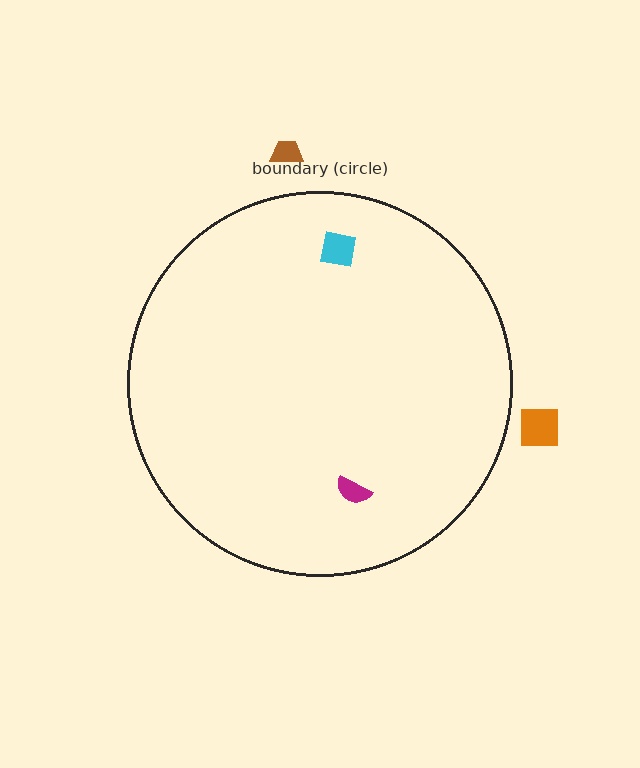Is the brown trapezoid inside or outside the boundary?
Outside.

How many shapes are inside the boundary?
2 inside, 2 outside.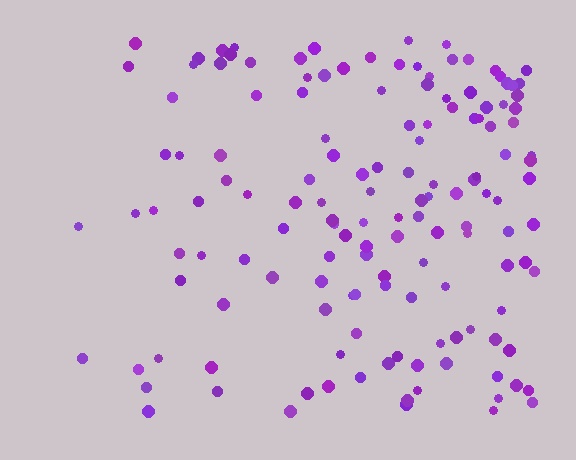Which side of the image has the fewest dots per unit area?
The left.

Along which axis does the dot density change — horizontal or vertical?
Horizontal.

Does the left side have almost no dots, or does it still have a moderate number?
Still a moderate number, just noticeably fewer than the right.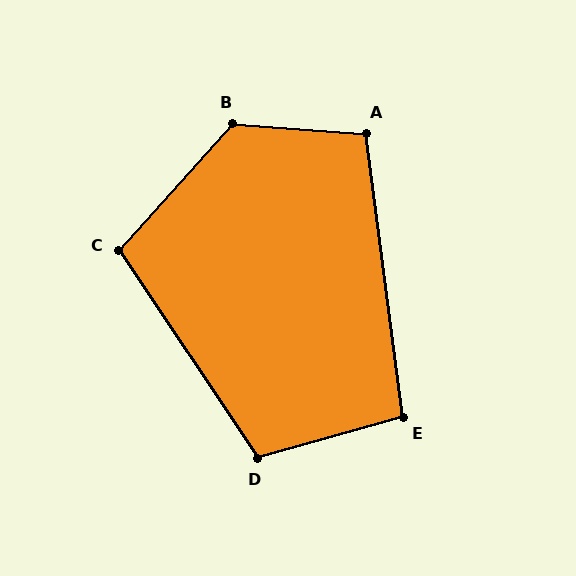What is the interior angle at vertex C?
Approximately 104 degrees (obtuse).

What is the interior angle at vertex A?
Approximately 101 degrees (obtuse).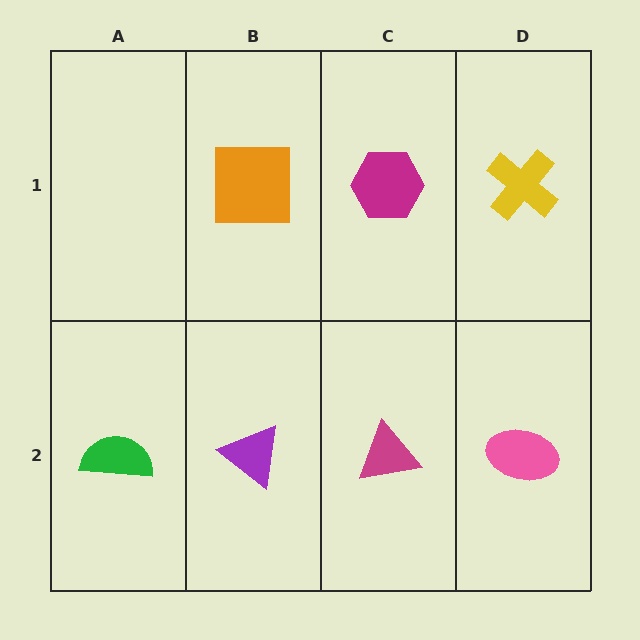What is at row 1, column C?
A magenta hexagon.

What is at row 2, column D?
A pink ellipse.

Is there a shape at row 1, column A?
No, that cell is empty.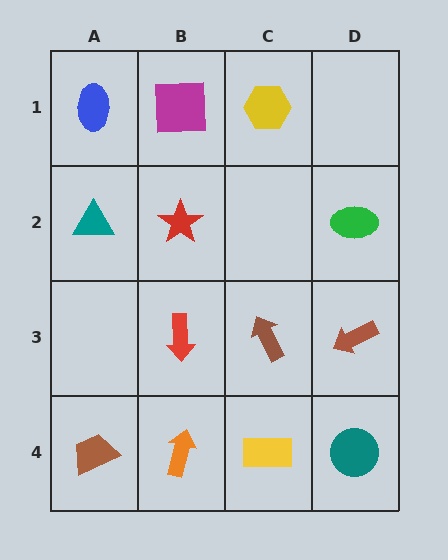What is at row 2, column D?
A green ellipse.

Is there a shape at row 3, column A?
No, that cell is empty.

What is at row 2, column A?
A teal triangle.